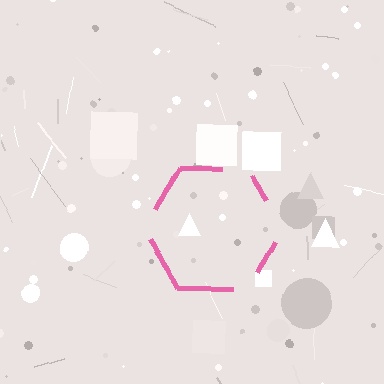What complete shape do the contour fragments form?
The contour fragments form a hexagon.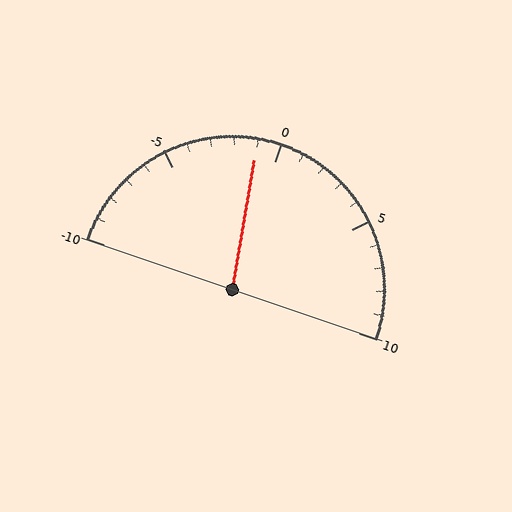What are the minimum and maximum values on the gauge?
The gauge ranges from -10 to 10.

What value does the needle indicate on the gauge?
The needle indicates approximately -1.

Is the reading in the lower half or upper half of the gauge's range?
The reading is in the lower half of the range (-10 to 10).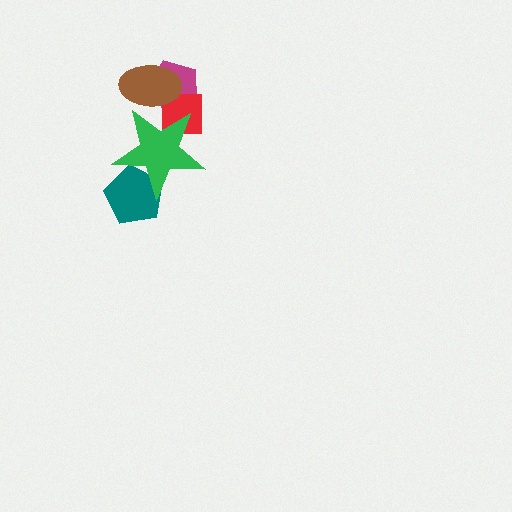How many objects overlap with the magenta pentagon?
3 objects overlap with the magenta pentagon.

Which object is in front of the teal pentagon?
The green star is in front of the teal pentagon.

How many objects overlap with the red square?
3 objects overlap with the red square.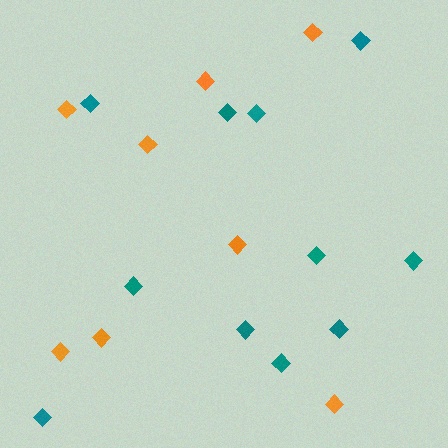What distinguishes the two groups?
There are 2 groups: one group of teal diamonds (11) and one group of orange diamonds (8).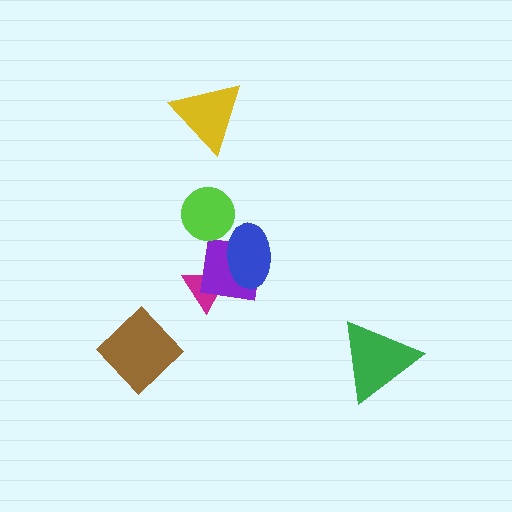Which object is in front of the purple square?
The blue ellipse is in front of the purple square.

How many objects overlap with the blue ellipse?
2 objects overlap with the blue ellipse.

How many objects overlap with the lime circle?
0 objects overlap with the lime circle.